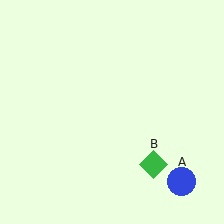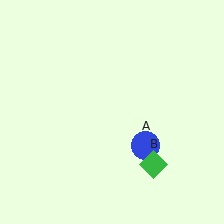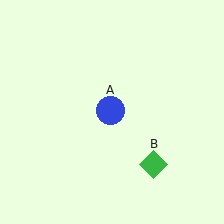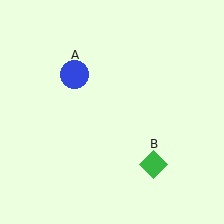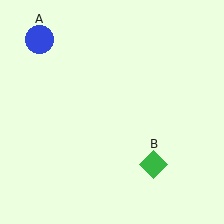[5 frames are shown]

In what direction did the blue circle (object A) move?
The blue circle (object A) moved up and to the left.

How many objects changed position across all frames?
1 object changed position: blue circle (object A).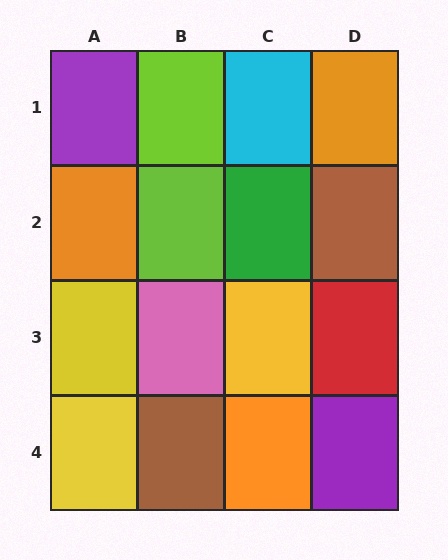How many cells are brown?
2 cells are brown.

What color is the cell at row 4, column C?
Orange.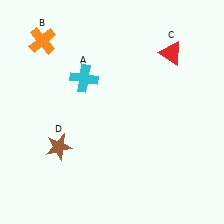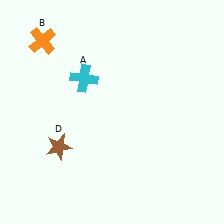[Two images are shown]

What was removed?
The red triangle (C) was removed in Image 2.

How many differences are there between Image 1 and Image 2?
There is 1 difference between the two images.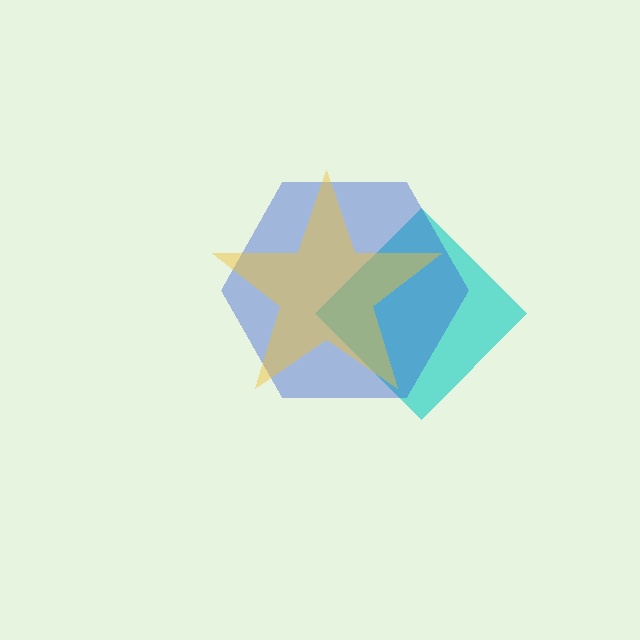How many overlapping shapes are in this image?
There are 3 overlapping shapes in the image.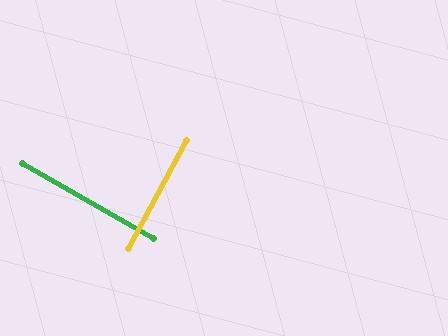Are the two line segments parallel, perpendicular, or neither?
Perpendicular — they meet at approximately 89°.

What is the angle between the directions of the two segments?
Approximately 89 degrees.